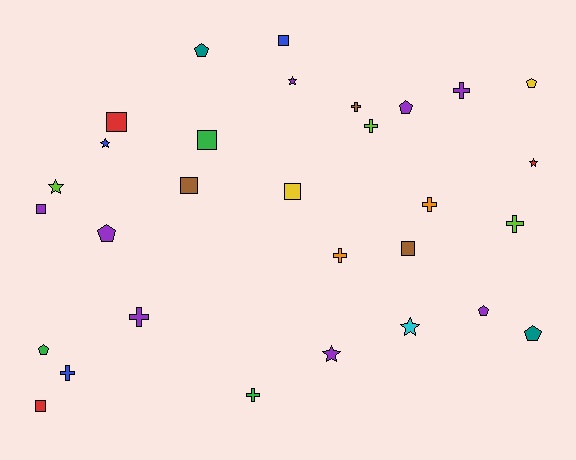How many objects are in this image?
There are 30 objects.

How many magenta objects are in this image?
There are no magenta objects.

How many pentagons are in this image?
There are 7 pentagons.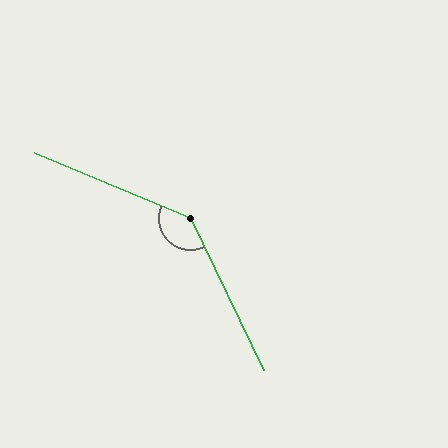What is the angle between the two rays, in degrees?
Approximately 138 degrees.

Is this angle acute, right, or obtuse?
It is obtuse.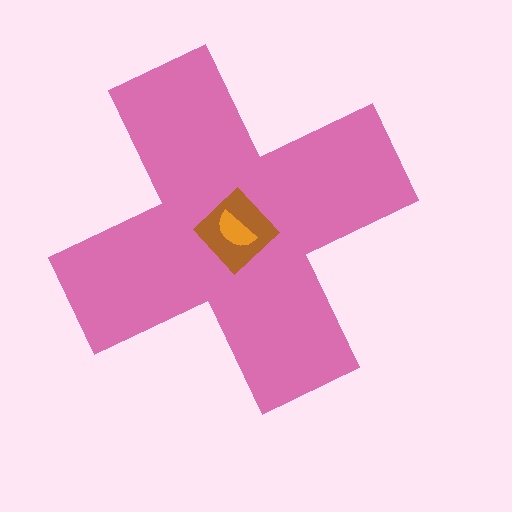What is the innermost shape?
The orange semicircle.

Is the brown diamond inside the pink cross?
Yes.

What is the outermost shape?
The pink cross.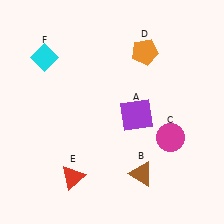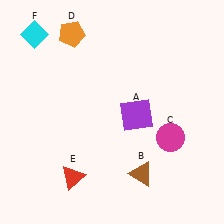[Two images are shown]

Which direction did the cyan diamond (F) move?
The cyan diamond (F) moved up.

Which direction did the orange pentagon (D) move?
The orange pentagon (D) moved left.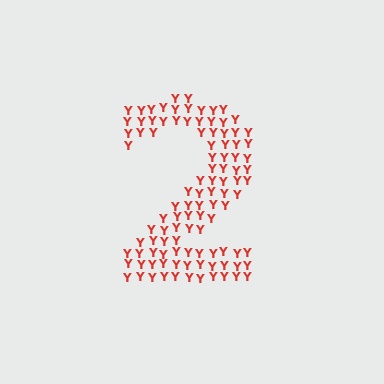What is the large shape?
The large shape is the digit 2.